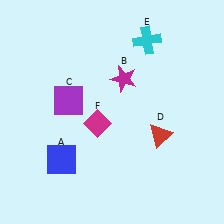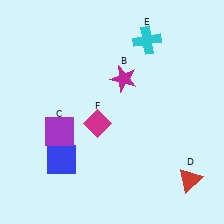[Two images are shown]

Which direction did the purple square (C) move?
The purple square (C) moved down.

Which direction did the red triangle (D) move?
The red triangle (D) moved down.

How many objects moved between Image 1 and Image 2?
2 objects moved between the two images.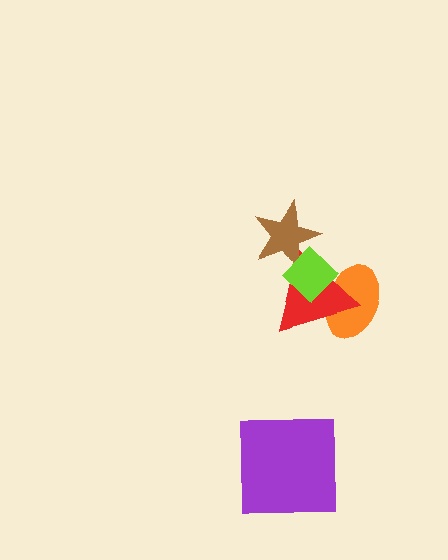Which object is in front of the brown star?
The lime diamond is in front of the brown star.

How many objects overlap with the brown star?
2 objects overlap with the brown star.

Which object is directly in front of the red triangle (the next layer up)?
The brown star is directly in front of the red triangle.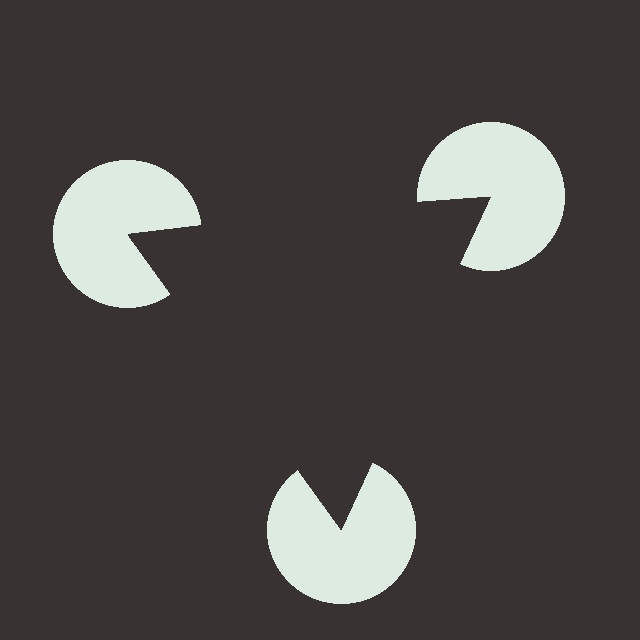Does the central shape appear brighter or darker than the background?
It typically appears slightly darker than the background, even though no actual brightness change is drawn.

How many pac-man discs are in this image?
There are 3 — one at each vertex of the illusory triangle.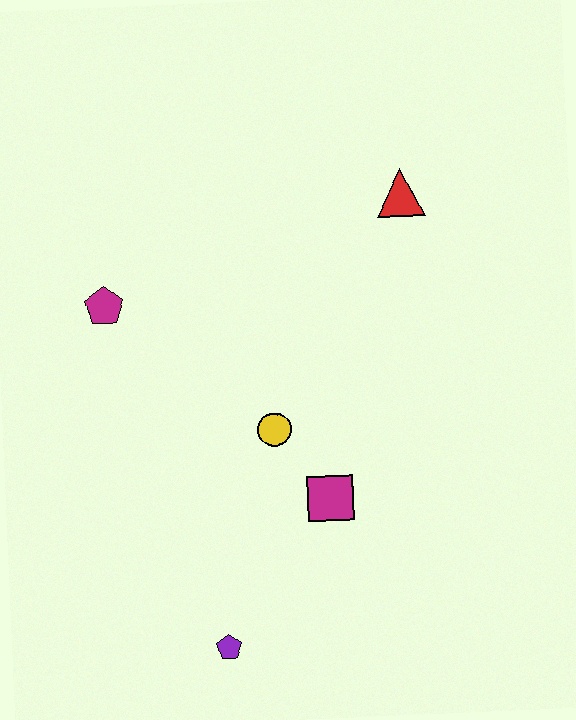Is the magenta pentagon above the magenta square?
Yes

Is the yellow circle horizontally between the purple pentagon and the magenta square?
Yes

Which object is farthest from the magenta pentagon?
The purple pentagon is farthest from the magenta pentagon.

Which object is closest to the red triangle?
The yellow circle is closest to the red triangle.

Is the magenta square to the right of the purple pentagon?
Yes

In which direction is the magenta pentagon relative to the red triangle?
The magenta pentagon is to the left of the red triangle.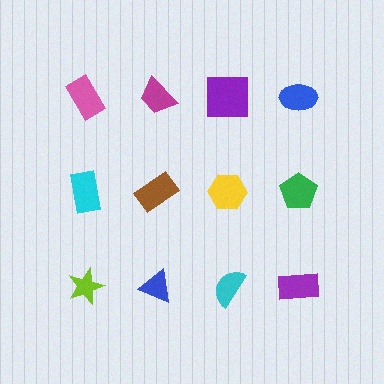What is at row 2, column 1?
A cyan rectangle.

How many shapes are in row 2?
4 shapes.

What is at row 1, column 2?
A magenta trapezoid.